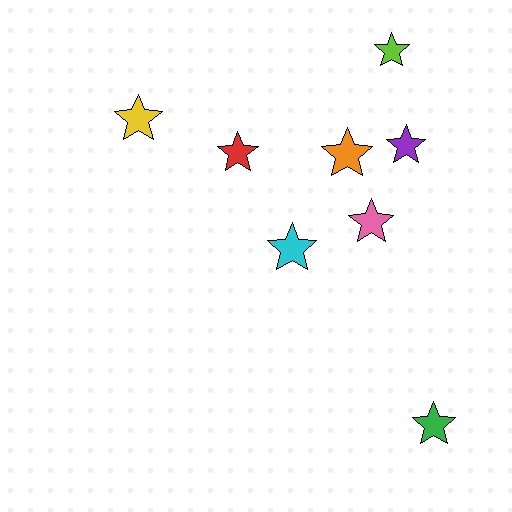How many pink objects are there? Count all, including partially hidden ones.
There is 1 pink object.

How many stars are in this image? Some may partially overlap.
There are 8 stars.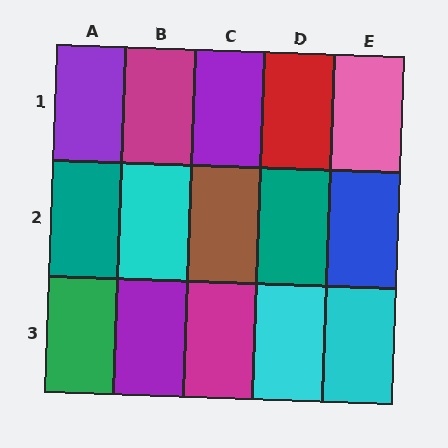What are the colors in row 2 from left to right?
Teal, cyan, brown, teal, blue.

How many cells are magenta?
2 cells are magenta.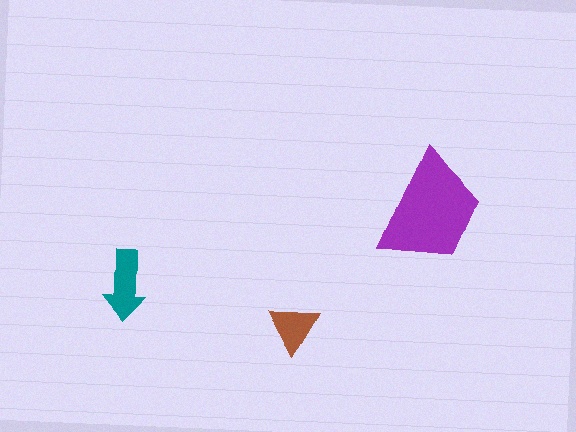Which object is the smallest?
The brown triangle.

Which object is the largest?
The purple trapezoid.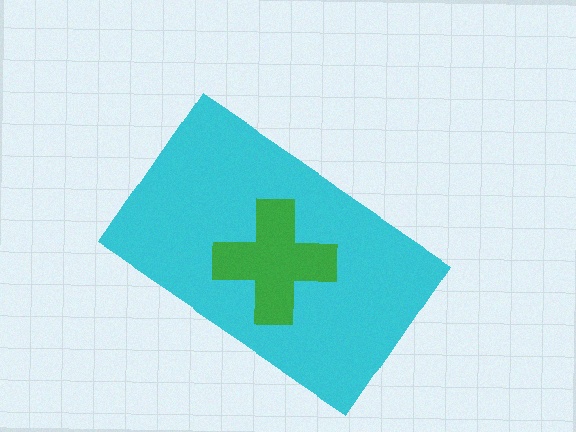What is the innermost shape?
The green cross.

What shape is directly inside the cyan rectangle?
The green cross.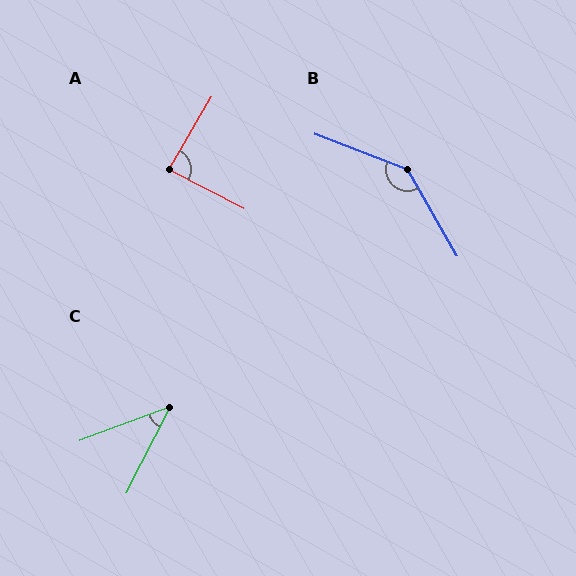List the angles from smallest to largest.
C (43°), A (87°), B (141°).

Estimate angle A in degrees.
Approximately 87 degrees.